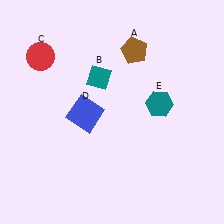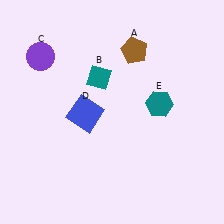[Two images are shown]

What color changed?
The circle (C) changed from red in Image 1 to purple in Image 2.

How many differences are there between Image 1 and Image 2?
There is 1 difference between the two images.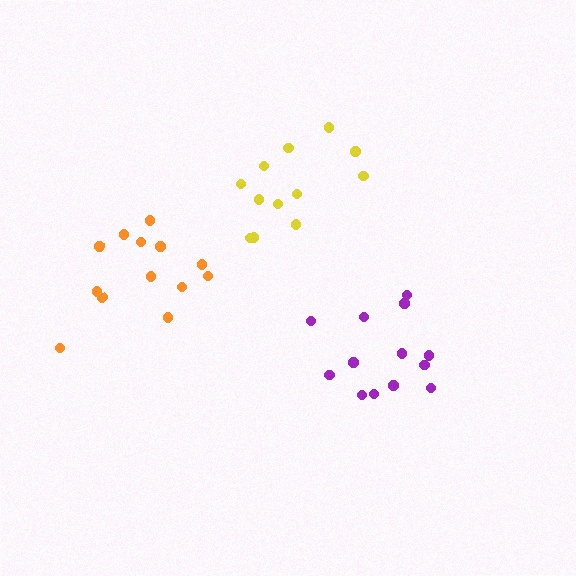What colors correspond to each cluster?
The clusters are colored: purple, orange, yellow.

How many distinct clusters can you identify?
There are 3 distinct clusters.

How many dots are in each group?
Group 1: 13 dots, Group 2: 13 dots, Group 3: 12 dots (38 total).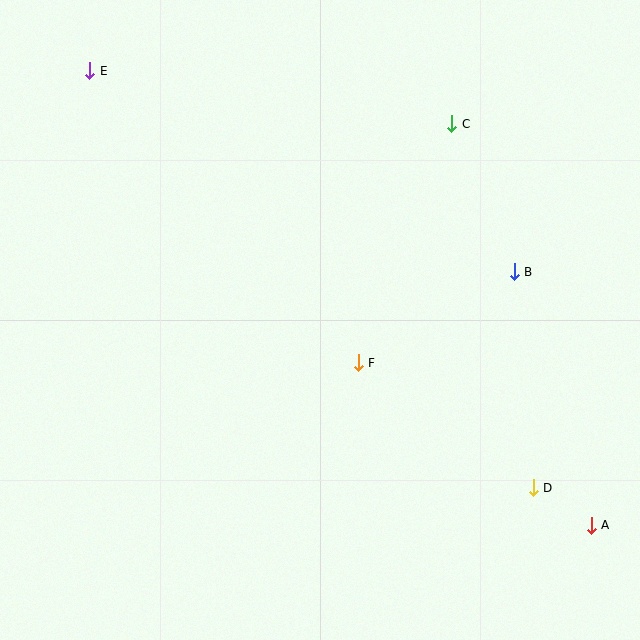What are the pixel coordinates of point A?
Point A is at (591, 525).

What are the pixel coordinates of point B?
Point B is at (514, 272).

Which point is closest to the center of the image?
Point F at (358, 363) is closest to the center.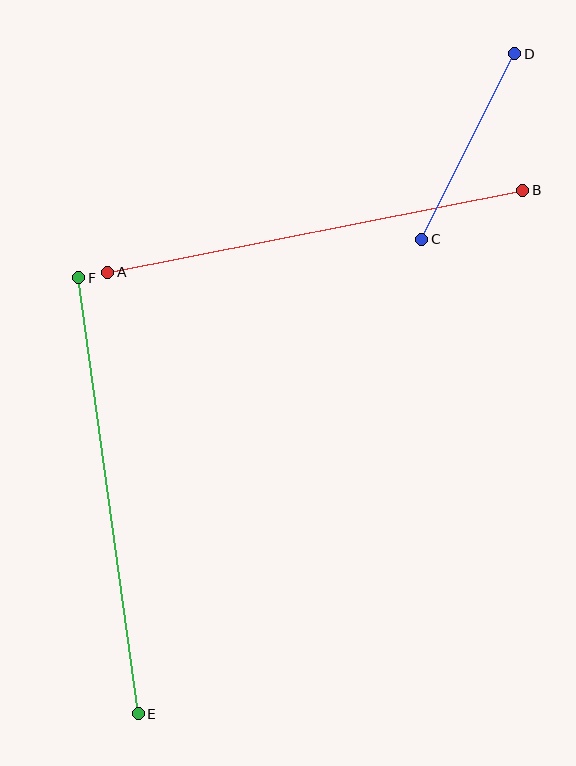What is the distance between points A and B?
The distance is approximately 423 pixels.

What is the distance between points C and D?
The distance is approximately 207 pixels.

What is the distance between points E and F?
The distance is approximately 440 pixels.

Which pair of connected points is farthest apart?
Points E and F are farthest apart.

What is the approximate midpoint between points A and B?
The midpoint is at approximately (315, 231) pixels.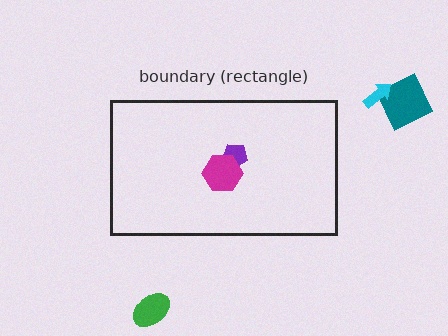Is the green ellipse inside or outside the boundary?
Outside.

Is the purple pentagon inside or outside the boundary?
Inside.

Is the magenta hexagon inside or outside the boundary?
Inside.